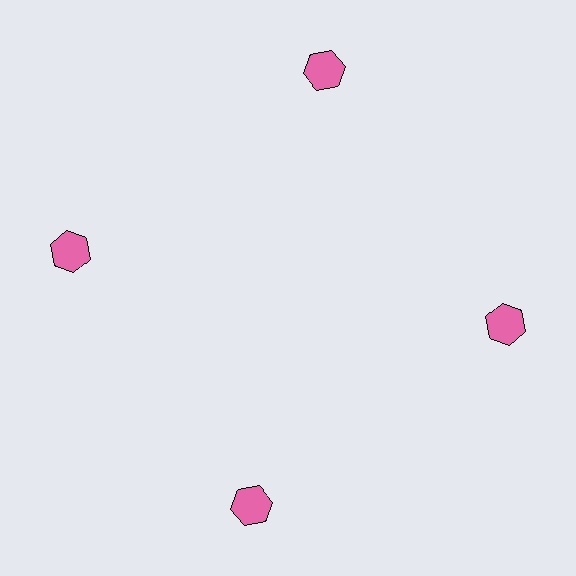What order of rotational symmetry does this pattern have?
This pattern has 4-fold rotational symmetry.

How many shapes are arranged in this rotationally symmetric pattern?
There are 4 shapes, arranged in 4 groups of 1.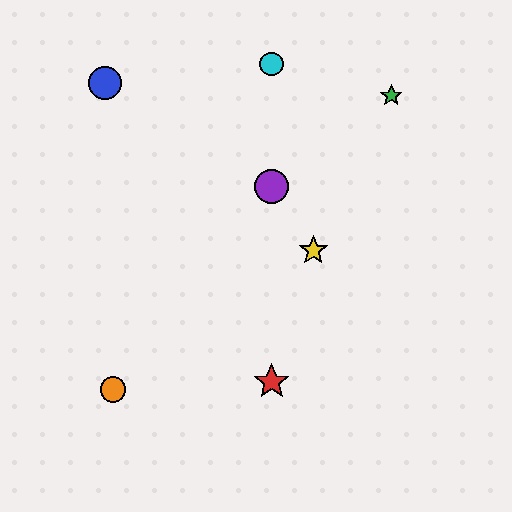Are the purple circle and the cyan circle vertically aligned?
Yes, both are at x≈272.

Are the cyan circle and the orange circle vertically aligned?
No, the cyan circle is at x≈272 and the orange circle is at x≈113.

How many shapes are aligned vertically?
3 shapes (the red star, the purple circle, the cyan circle) are aligned vertically.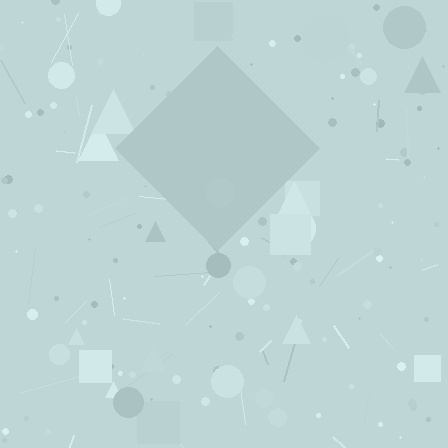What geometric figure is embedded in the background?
A diamond is embedded in the background.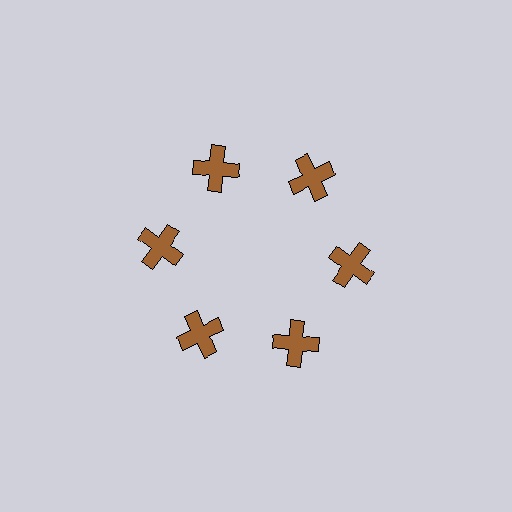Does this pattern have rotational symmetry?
Yes, this pattern has 6-fold rotational symmetry. It looks the same after rotating 60 degrees around the center.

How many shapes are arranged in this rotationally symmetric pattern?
There are 6 shapes, arranged in 6 groups of 1.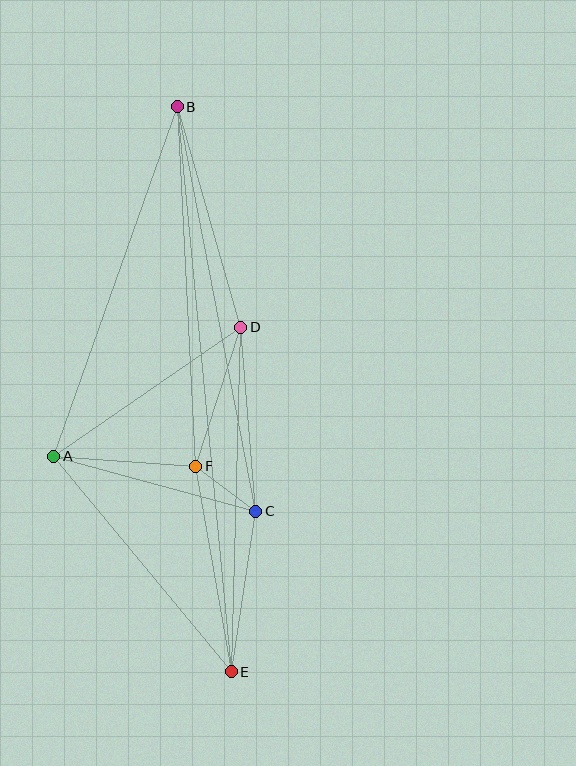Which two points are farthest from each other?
Points B and E are farthest from each other.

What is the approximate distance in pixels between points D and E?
The distance between D and E is approximately 345 pixels.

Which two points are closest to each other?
Points C and F are closest to each other.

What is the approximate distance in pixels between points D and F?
The distance between D and F is approximately 147 pixels.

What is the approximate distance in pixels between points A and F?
The distance between A and F is approximately 143 pixels.